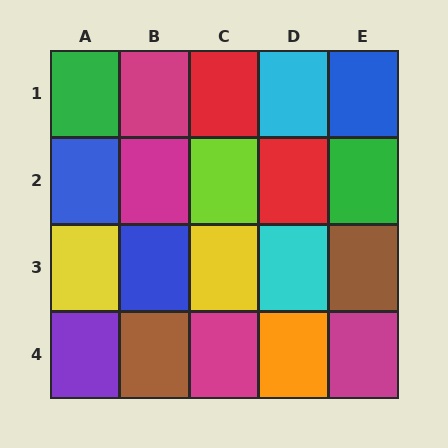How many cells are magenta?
4 cells are magenta.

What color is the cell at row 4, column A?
Purple.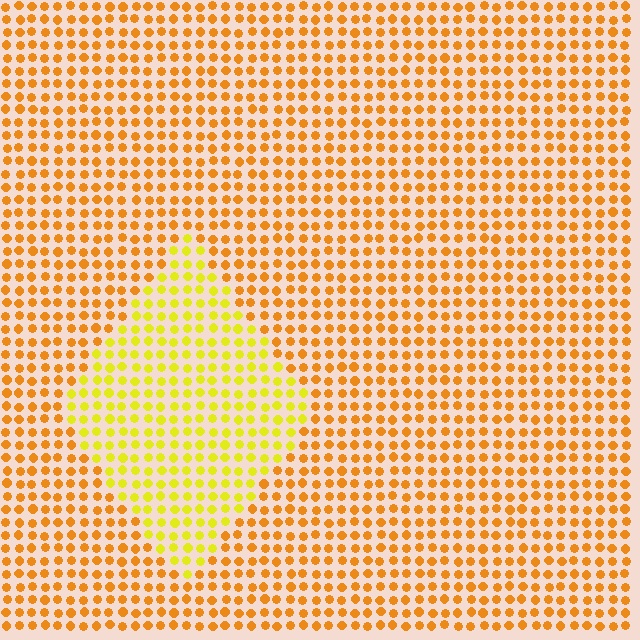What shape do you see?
I see a diamond.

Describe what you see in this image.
The image is filled with small orange elements in a uniform arrangement. A diamond-shaped region is visible where the elements are tinted to a slightly different hue, forming a subtle color boundary.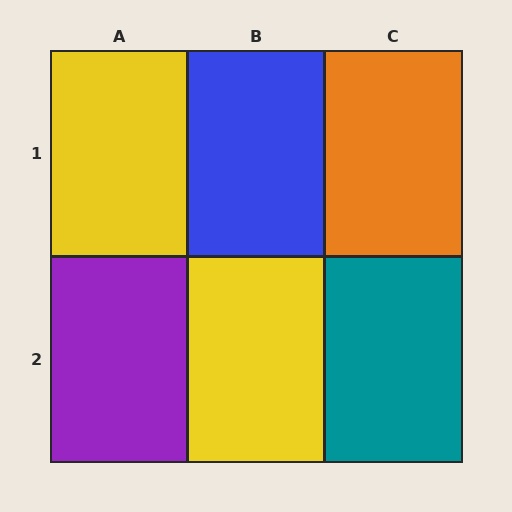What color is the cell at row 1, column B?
Blue.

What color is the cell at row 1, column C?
Orange.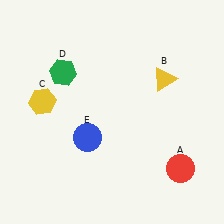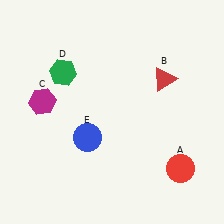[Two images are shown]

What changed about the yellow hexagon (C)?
In Image 1, C is yellow. In Image 2, it changed to magenta.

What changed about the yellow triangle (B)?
In Image 1, B is yellow. In Image 2, it changed to red.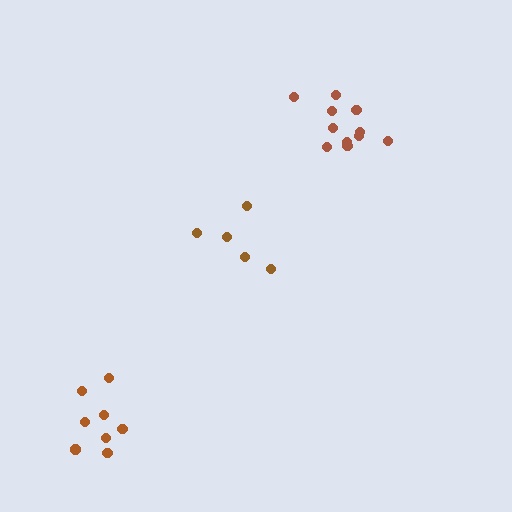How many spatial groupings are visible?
There are 3 spatial groupings.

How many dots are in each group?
Group 1: 5 dots, Group 2: 8 dots, Group 3: 11 dots (24 total).